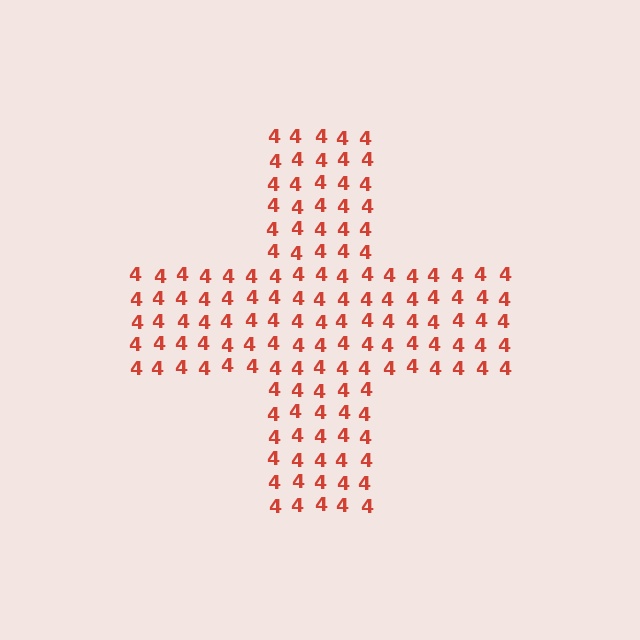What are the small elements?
The small elements are digit 4's.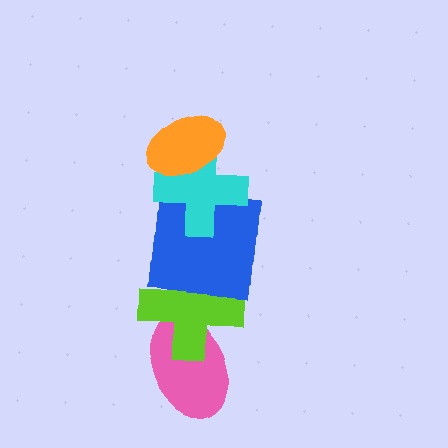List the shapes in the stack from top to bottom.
From top to bottom: the orange ellipse, the cyan cross, the blue square, the lime cross, the pink ellipse.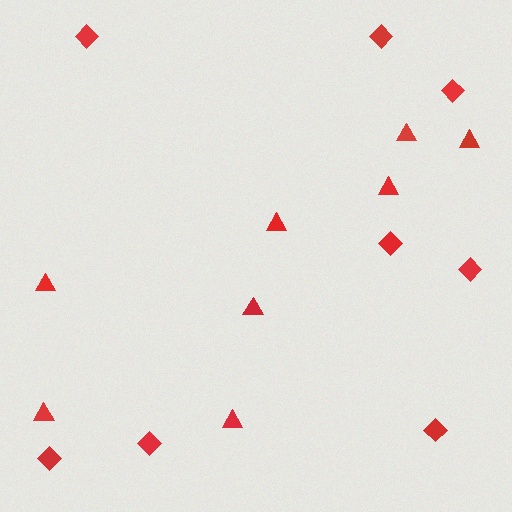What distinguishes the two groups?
There are 2 groups: one group of triangles (8) and one group of diamonds (8).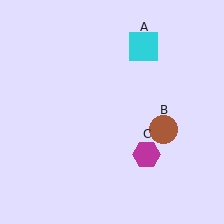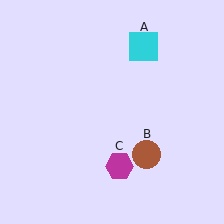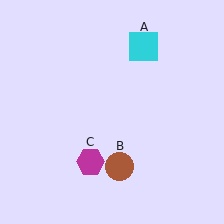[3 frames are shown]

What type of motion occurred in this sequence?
The brown circle (object B), magenta hexagon (object C) rotated clockwise around the center of the scene.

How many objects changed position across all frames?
2 objects changed position: brown circle (object B), magenta hexagon (object C).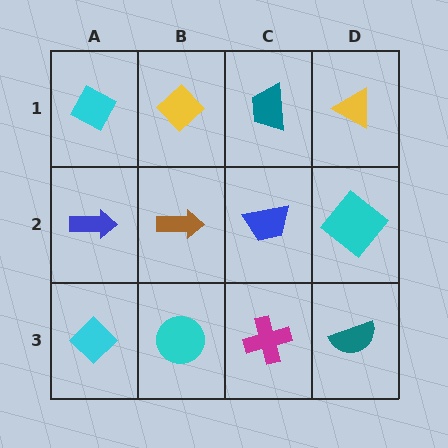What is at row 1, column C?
A teal trapezoid.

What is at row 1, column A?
A cyan diamond.